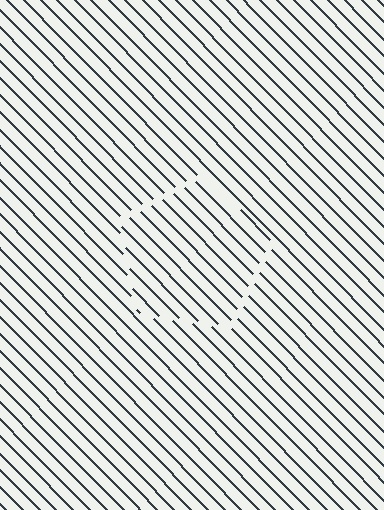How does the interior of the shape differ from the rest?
The interior of the shape contains the same grating, shifted by half a period — the contour is defined by the phase discontinuity where line-ends from the inner and outer gratings abut.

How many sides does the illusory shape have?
5 sides — the line-ends trace a pentagon.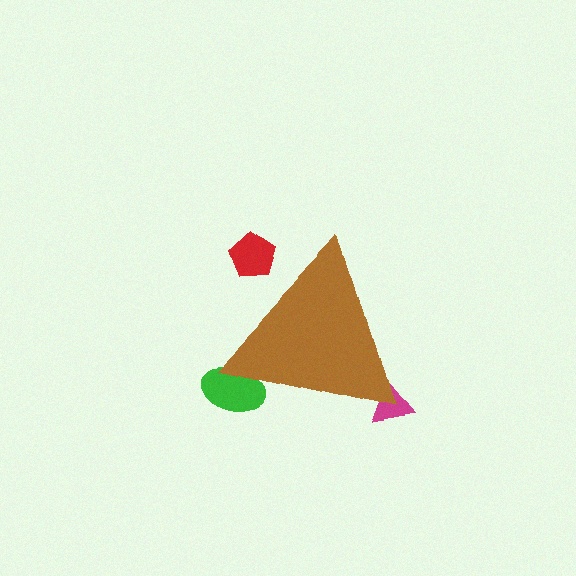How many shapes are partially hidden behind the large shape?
3 shapes are partially hidden.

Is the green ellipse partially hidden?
Yes, the green ellipse is partially hidden behind the brown triangle.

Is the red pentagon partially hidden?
Yes, the red pentagon is partially hidden behind the brown triangle.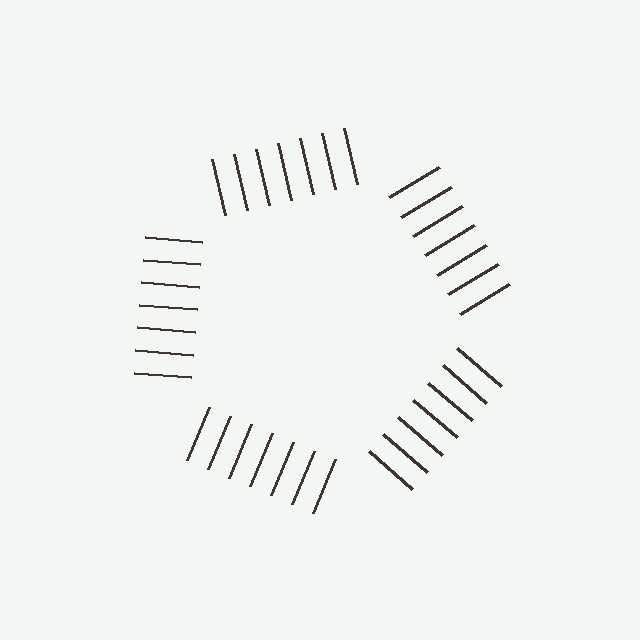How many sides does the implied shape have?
5 sides — the line-ends trace a pentagon.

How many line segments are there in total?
35 — 7 along each of the 5 edges.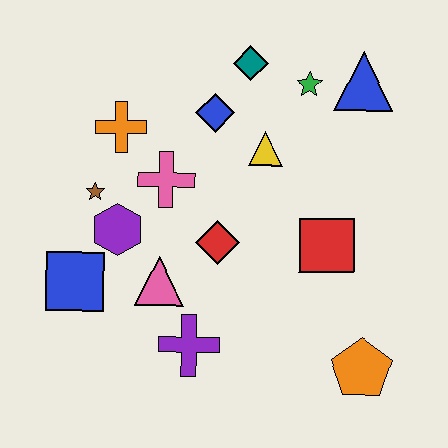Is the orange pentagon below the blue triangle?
Yes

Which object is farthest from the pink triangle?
The blue triangle is farthest from the pink triangle.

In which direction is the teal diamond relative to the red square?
The teal diamond is above the red square.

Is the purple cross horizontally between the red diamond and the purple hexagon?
Yes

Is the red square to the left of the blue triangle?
Yes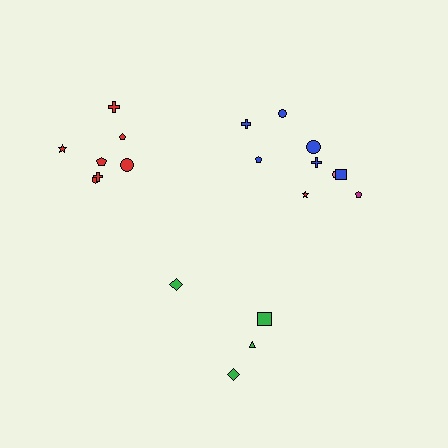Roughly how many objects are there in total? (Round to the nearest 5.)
Roughly 20 objects in total.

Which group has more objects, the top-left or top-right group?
The top-right group.